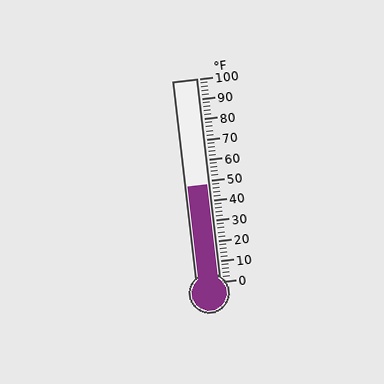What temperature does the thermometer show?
The thermometer shows approximately 48°F.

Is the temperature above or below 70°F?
The temperature is below 70°F.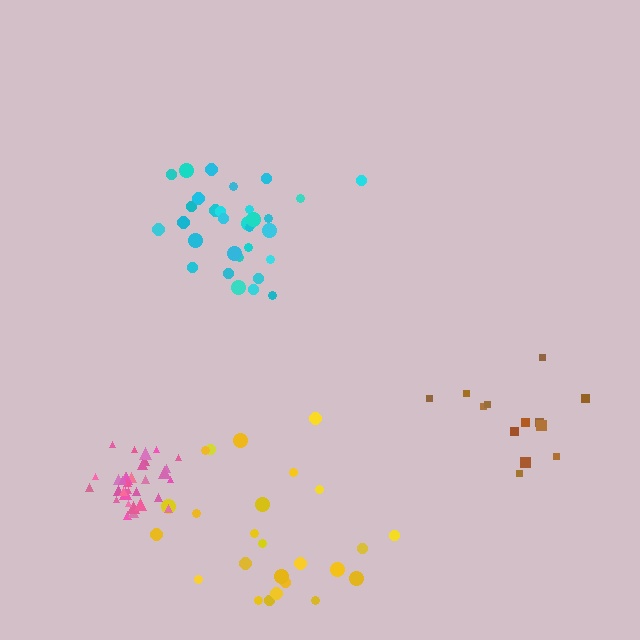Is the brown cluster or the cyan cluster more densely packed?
Cyan.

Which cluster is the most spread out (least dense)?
Yellow.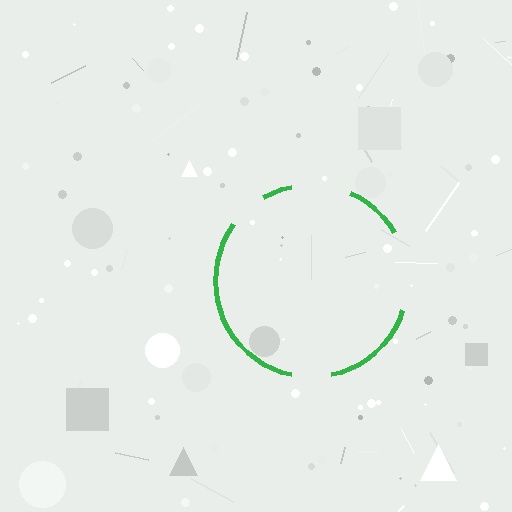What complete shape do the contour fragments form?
The contour fragments form a circle.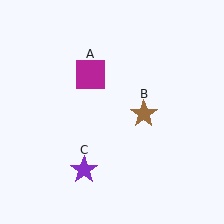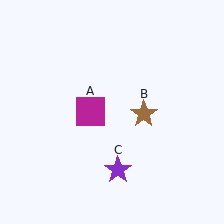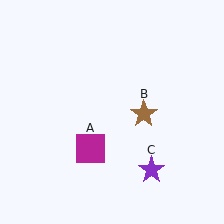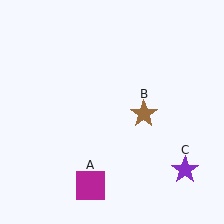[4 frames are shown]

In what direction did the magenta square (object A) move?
The magenta square (object A) moved down.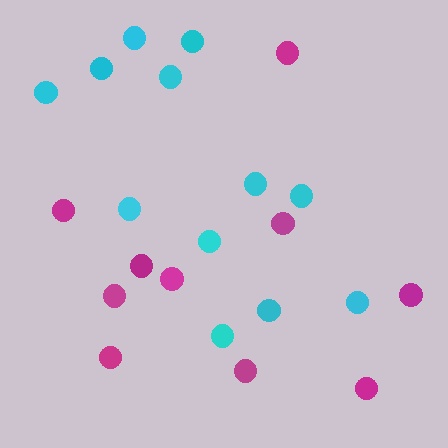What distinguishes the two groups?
There are 2 groups: one group of magenta circles (10) and one group of cyan circles (12).